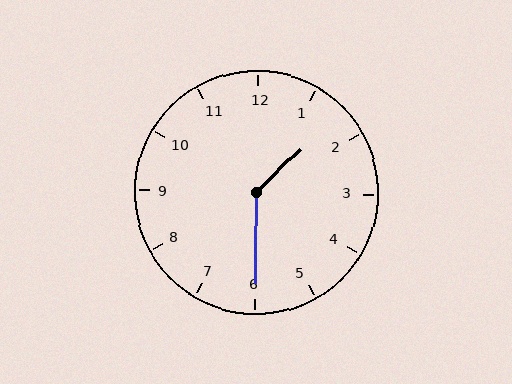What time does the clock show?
1:30.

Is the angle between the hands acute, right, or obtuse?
It is obtuse.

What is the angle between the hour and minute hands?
Approximately 135 degrees.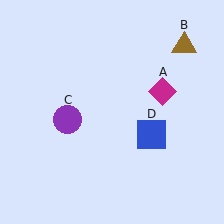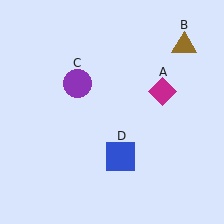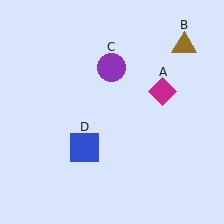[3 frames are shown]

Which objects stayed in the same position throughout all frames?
Magenta diamond (object A) and brown triangle (object B) remained stationary.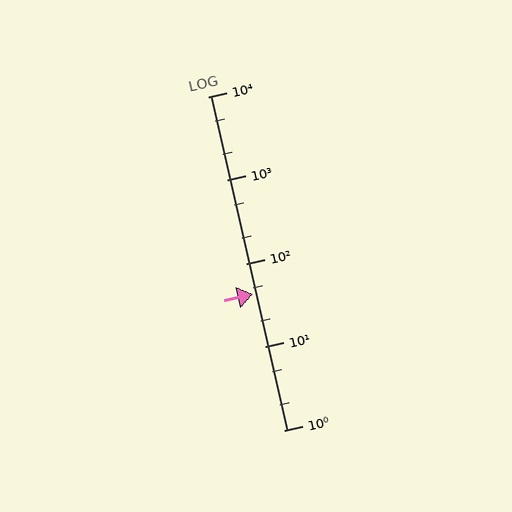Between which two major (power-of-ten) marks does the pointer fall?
The pointer is between 10 and 100.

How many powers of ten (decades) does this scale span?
The scale spans 4 decades, from 1 to 10000.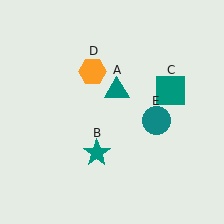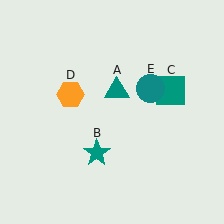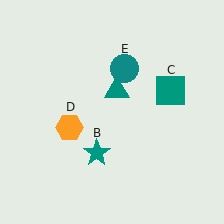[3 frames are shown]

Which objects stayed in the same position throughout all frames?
Teal triangle (object A) and teal star (object B) and teal square (object C) remained stationary.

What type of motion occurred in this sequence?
The orange hexagon (object D), teal circle (object E) rotated counterclockwise around the center of the scene.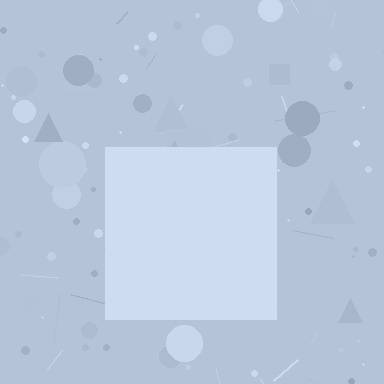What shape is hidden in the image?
A square is hidden in the image.